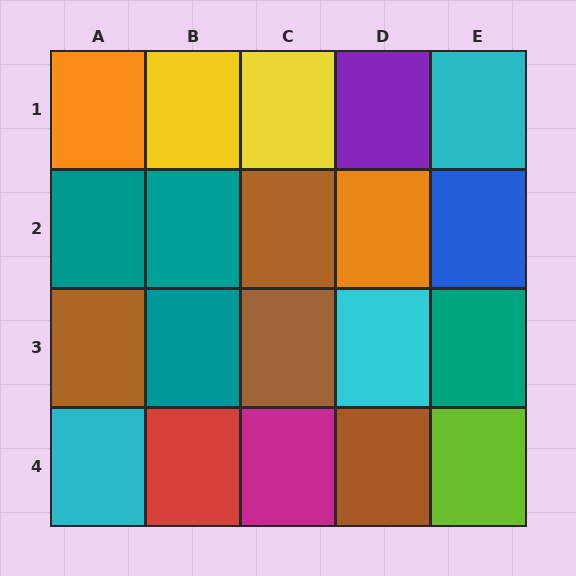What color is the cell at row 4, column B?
Red.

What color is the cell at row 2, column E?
Blue.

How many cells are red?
1 cell is red.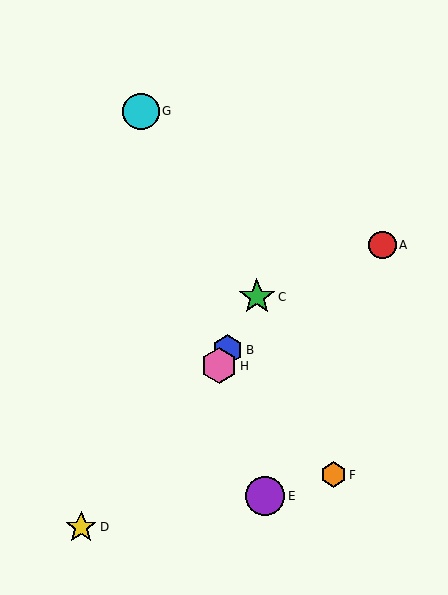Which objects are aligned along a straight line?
Objects B, C, H are aligned along a straight line.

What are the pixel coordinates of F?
Object F is at (333, 475).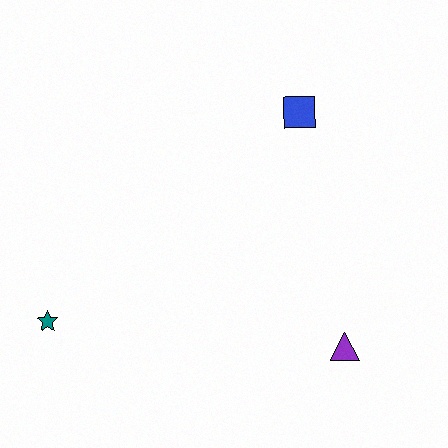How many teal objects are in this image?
There is 1 teal object.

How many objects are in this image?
There are 3 objects.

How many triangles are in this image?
There is 1 triangle.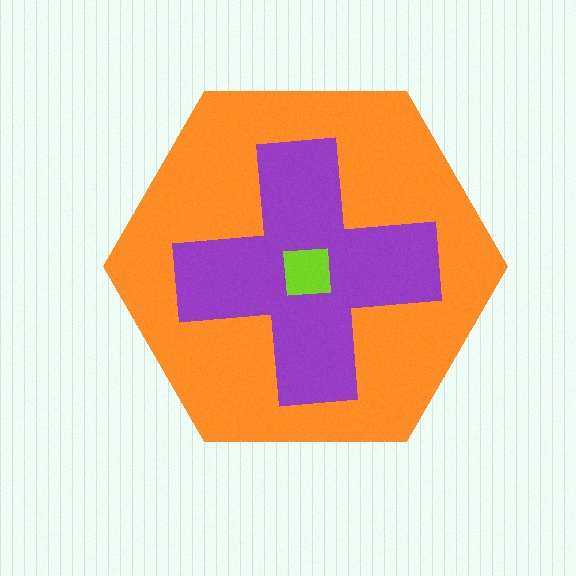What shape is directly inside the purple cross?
The lime square.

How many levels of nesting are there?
3.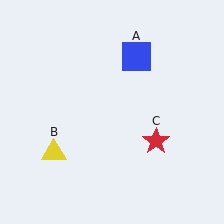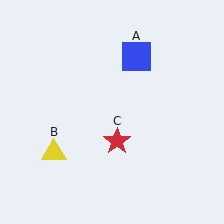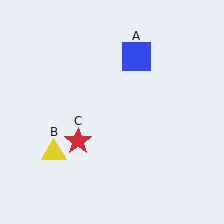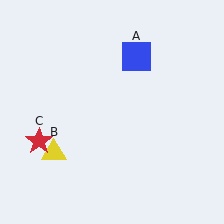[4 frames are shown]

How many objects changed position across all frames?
1 object changed position: red star (object C).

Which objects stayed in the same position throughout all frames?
Blue square (object A) and yellow triangle (object B) remained stationary.